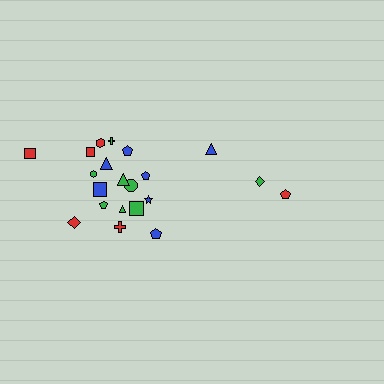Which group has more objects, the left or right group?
The left group.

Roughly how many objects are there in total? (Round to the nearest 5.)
Roughly 20 objects in total.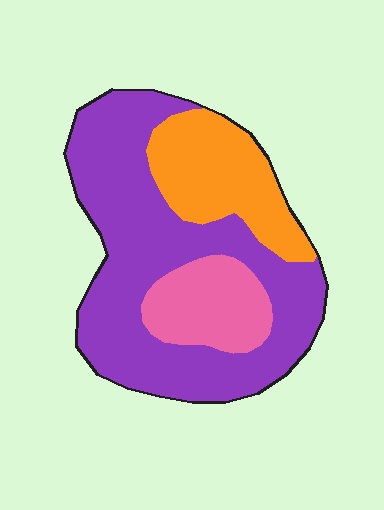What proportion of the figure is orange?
Orange covers around 25% of the figure.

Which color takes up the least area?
Pink, at roughly 15%.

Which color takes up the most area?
Purple, at roughly 60%.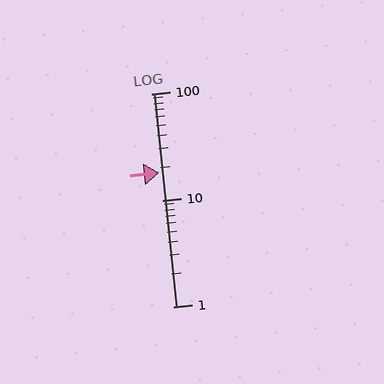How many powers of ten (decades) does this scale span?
The scale spans 2 decades, from 1 to 100.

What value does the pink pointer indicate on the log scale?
The pointer indicates approximately 18.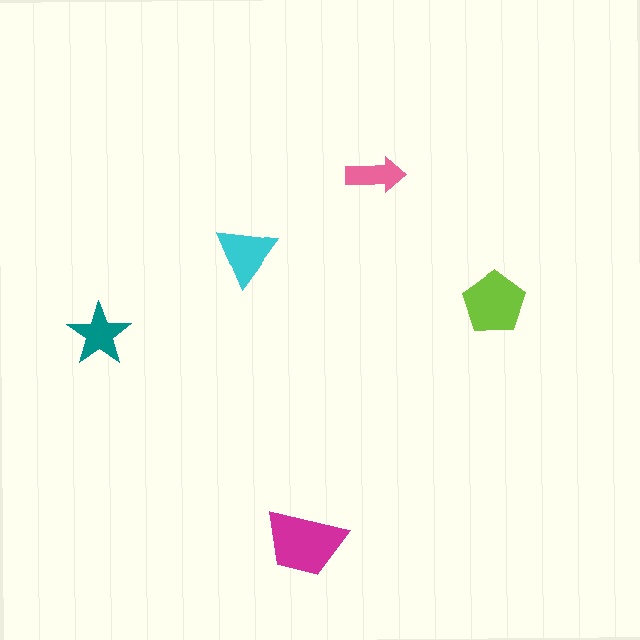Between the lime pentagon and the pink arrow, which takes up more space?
The lime pentagon.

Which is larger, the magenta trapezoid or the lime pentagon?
The magenta trapezoid.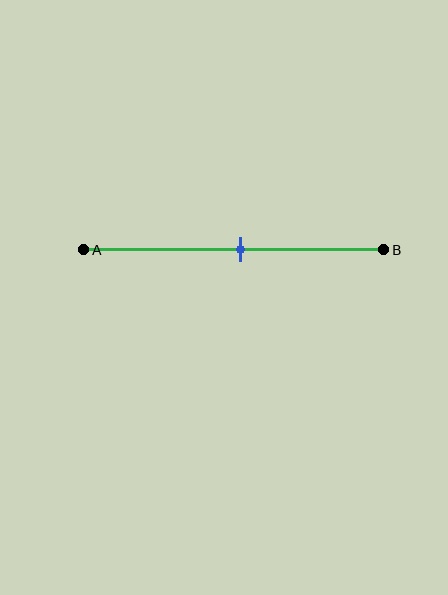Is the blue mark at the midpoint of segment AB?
Yes, the mark is approximately at the midpoint.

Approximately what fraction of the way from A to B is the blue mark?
The blue mark is approximately 55% of the way from A to B.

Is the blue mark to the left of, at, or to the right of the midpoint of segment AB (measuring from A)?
The blue mark is approximately at the midpoint of segment AB.